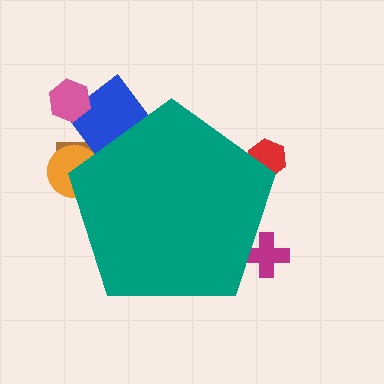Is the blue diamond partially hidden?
Yes, the blue diamond is partially hidden behind the teal pentagon.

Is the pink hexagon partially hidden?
No, the pink hexagon is fully visible.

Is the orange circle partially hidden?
Yes, the orange circle is partially hidden behind the teal pentagon.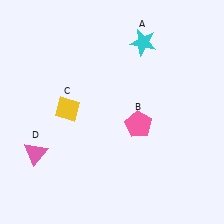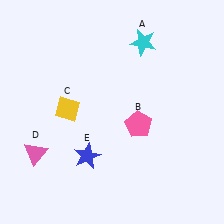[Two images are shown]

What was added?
A blue star (E) was added in Image 2.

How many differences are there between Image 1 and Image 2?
There is 1 difference between the two images.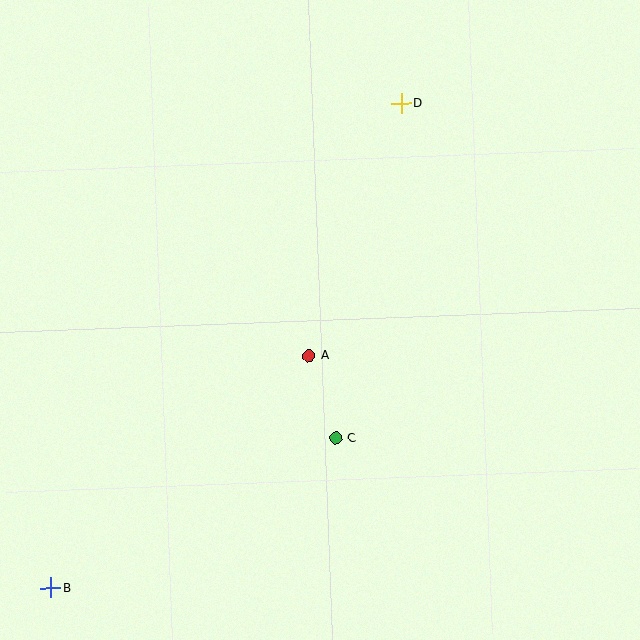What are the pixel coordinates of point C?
Point C is at (336, 438).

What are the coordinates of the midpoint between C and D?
The midpoint between C and D is at (368, 271).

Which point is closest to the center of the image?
Point A at (309, 356) is closest to the center.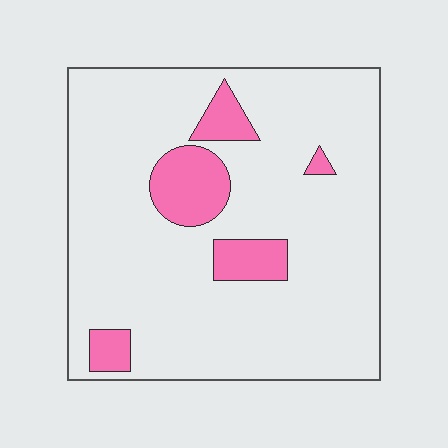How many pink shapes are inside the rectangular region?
5.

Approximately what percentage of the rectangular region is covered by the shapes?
Approximately 15%.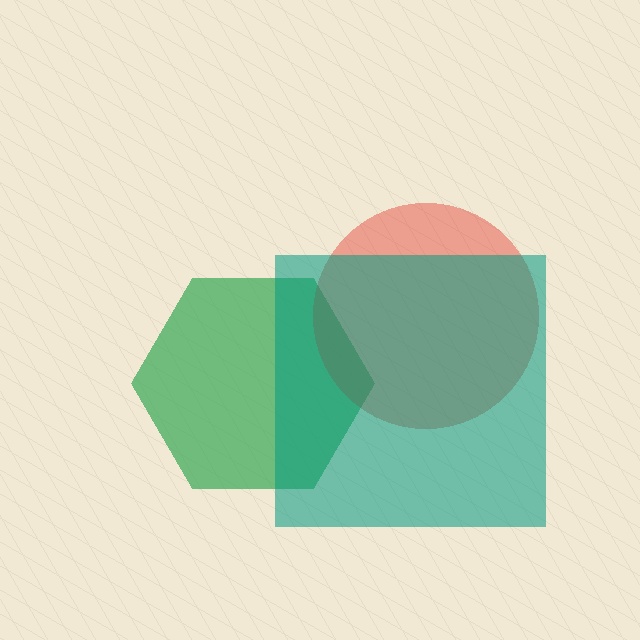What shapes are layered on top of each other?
The layered shapes are: a green hexagon, a red circle, a teal square.